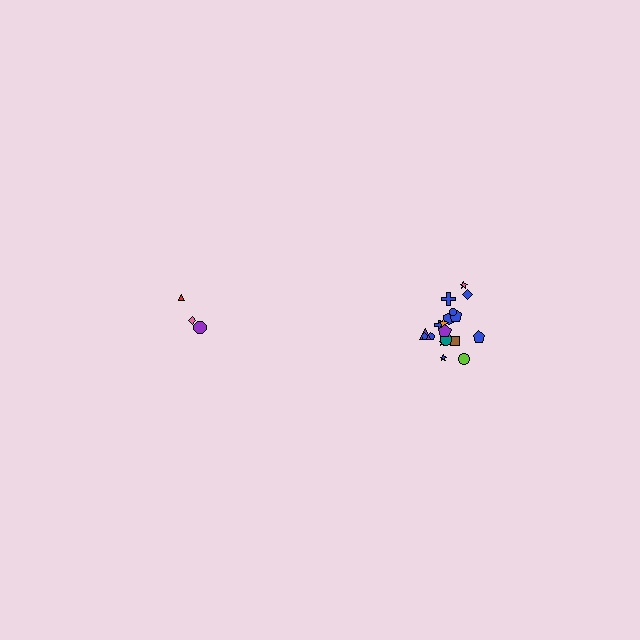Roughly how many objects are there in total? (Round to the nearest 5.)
Roughly 20 objects in total.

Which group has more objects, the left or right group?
The right group.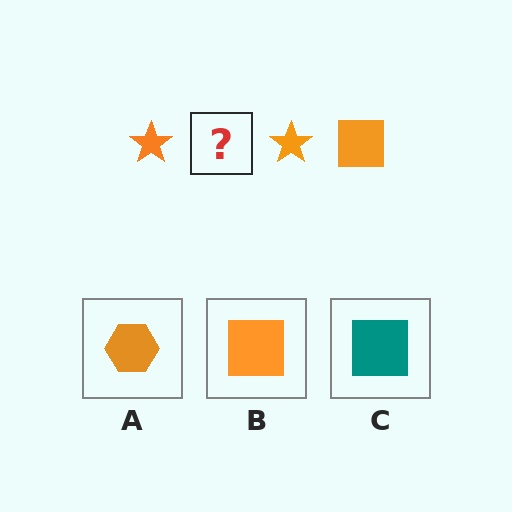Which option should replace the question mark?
Option B.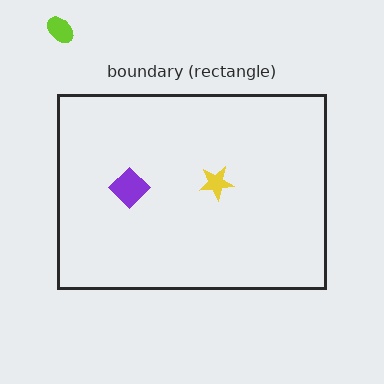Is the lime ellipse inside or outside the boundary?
Outside.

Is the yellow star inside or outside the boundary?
Inside.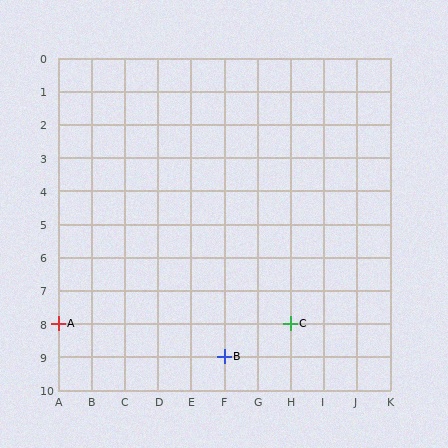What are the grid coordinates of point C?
Point C is at grid coordinates (H, 8).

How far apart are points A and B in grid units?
Points A and B are 5 columns and 1 row apart (about 5.1 grid units diagonally).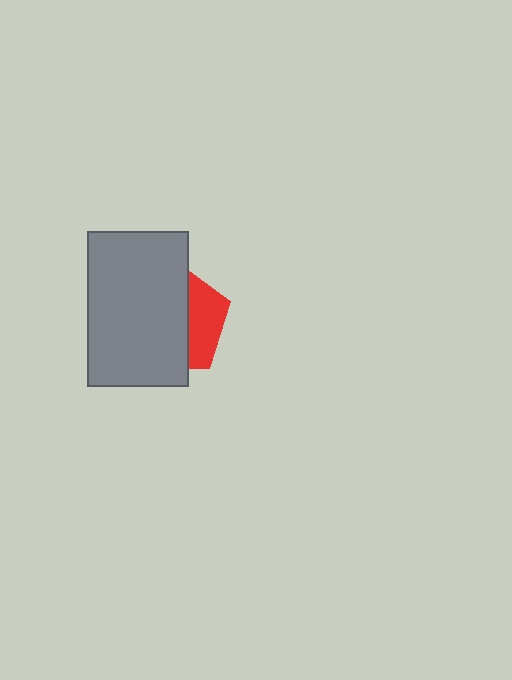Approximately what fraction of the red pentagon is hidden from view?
Roughly 69% of the red pentagon is hidden behind the gray rectangle.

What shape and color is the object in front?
The object in front is a gray rectangle.